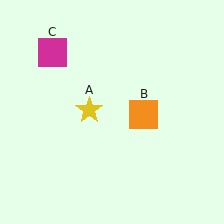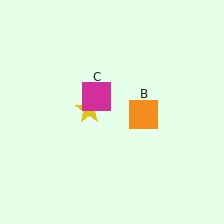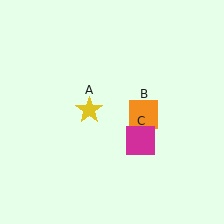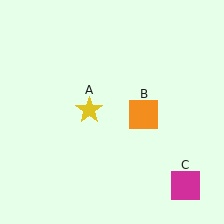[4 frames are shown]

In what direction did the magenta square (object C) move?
The magenta square (object C) moved down and to the right.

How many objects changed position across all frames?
1 object changed position: magenta square (object C).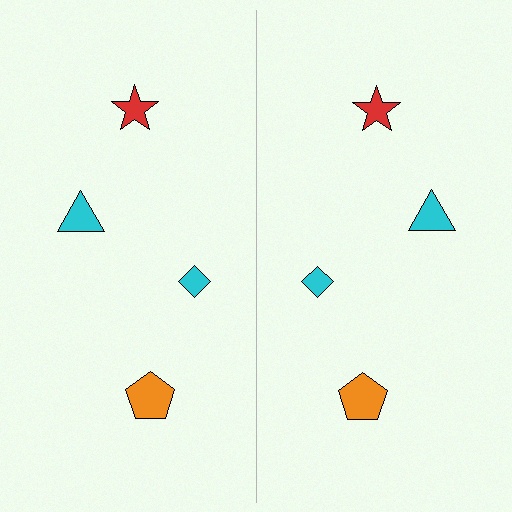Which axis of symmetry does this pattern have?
The pattern has a vertical axis of symmetry running through the center of the image.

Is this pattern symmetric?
Yes, this pattern has bilateral (reflection) symmetry.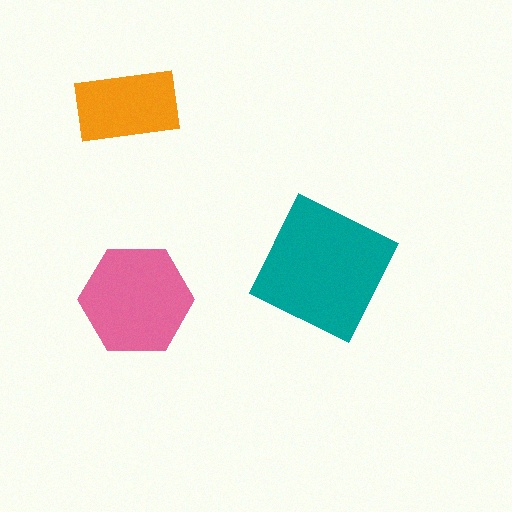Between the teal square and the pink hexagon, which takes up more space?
The teal square.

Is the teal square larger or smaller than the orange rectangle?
Larger.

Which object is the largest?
The teal square.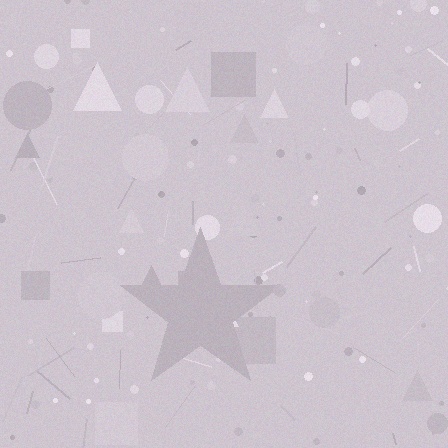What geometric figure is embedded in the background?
A star is embedded in the background.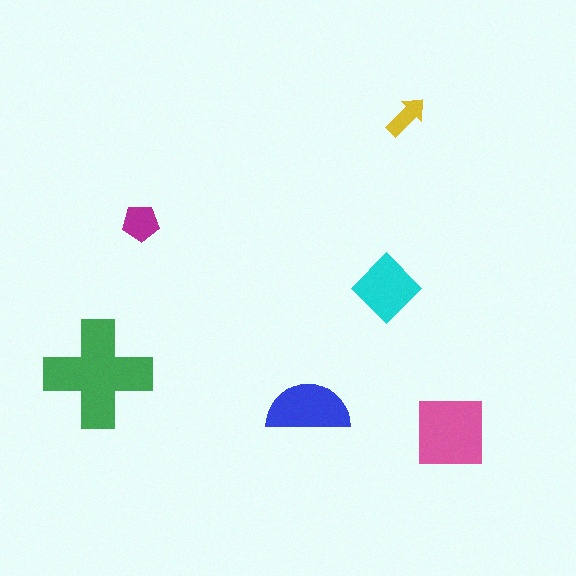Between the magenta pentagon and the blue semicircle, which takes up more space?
The blue semicircle.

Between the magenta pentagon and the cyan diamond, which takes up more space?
The cyan diamond.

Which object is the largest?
The green cross.